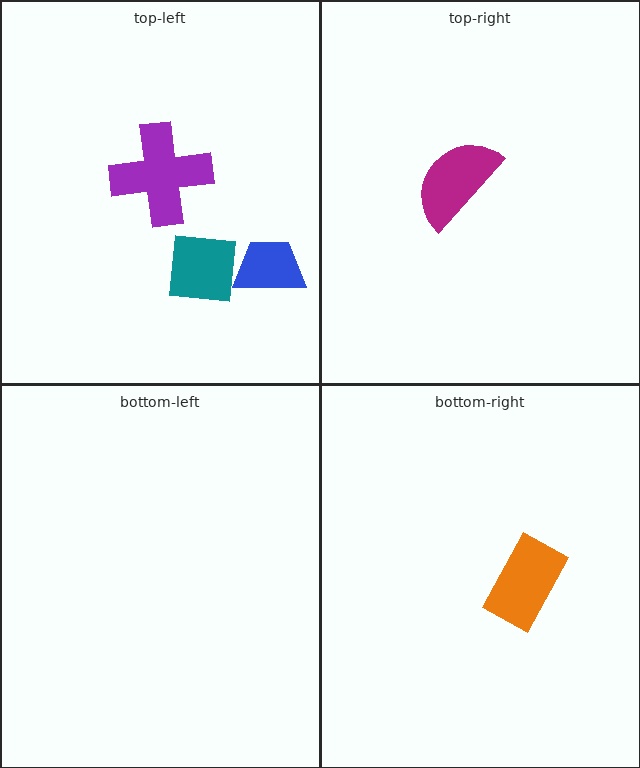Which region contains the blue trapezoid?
The top-left region.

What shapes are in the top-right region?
The magenta semicircle.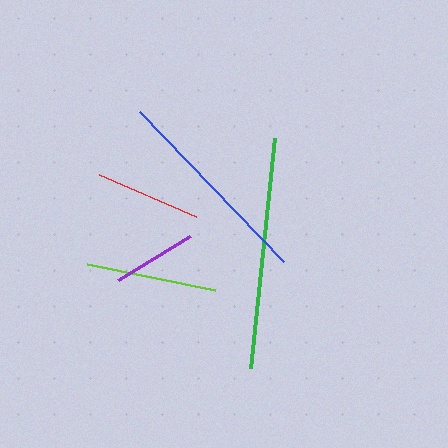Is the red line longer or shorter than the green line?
The green line is longer than the red line.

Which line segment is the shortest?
The purple line is the shortest at approximately 85 pixels.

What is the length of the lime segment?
The lime segment is approximately 130 pixels long.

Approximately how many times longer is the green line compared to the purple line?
The green line is approximately 2.7 times the length of the purple line.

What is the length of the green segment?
The green segment is approximately 231 pixels long.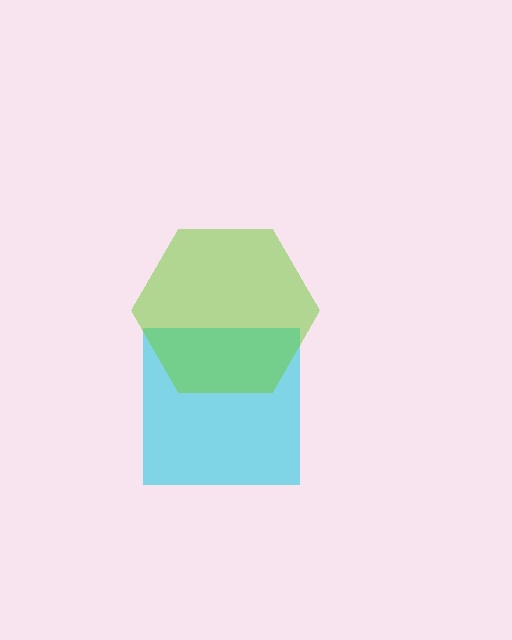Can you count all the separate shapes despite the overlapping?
Yes, there are 2 separate shapes.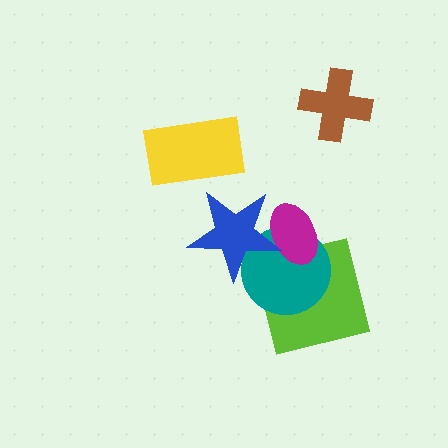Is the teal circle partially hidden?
Yes, it is partially covered by another shape.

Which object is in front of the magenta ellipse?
The blue star is in front of the magenta ellipse.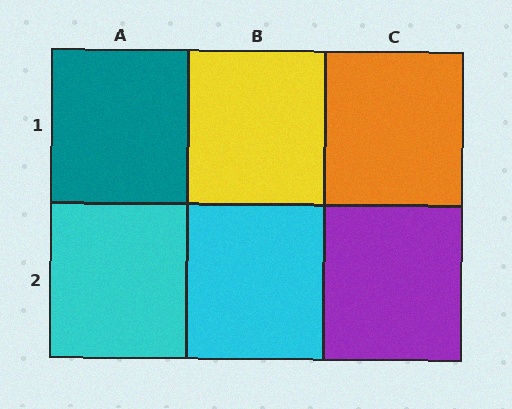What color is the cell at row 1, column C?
Orange.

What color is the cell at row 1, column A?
Teal.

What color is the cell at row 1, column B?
Yellow.